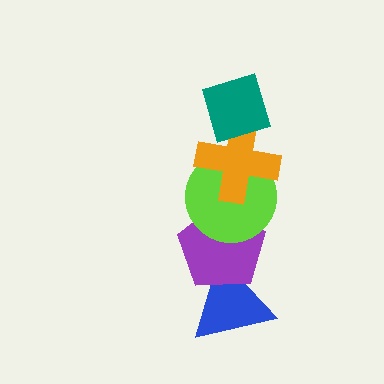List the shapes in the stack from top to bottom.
From top to bottom: the teal diamond, the orange cross, the lime circle, the purple pentagon, the blue triangle.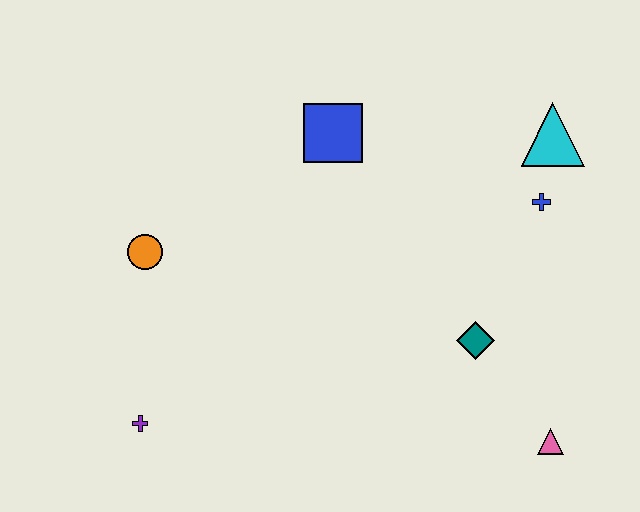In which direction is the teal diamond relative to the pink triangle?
The teal diamond is above the pink triangle.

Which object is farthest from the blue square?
The pink triangle is farthest from the blue square.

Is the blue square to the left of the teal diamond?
Yes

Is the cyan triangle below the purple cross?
No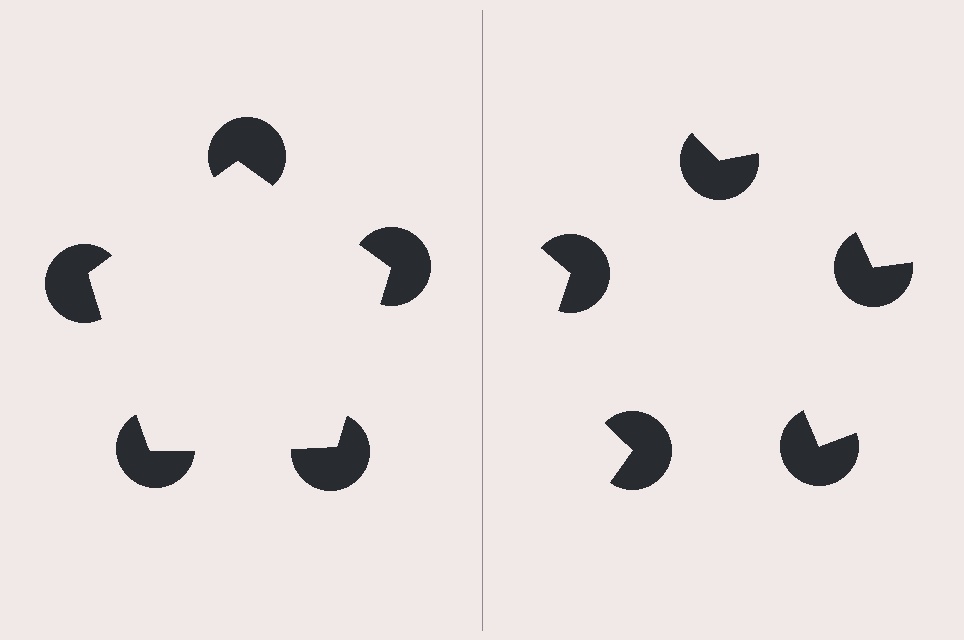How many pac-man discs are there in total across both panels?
10 — 5 on each side.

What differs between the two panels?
The pac-man discs are positioned identically on both sides; only the wedge orientations differ. On the left they align to a pentagon; on the right they are misaligned.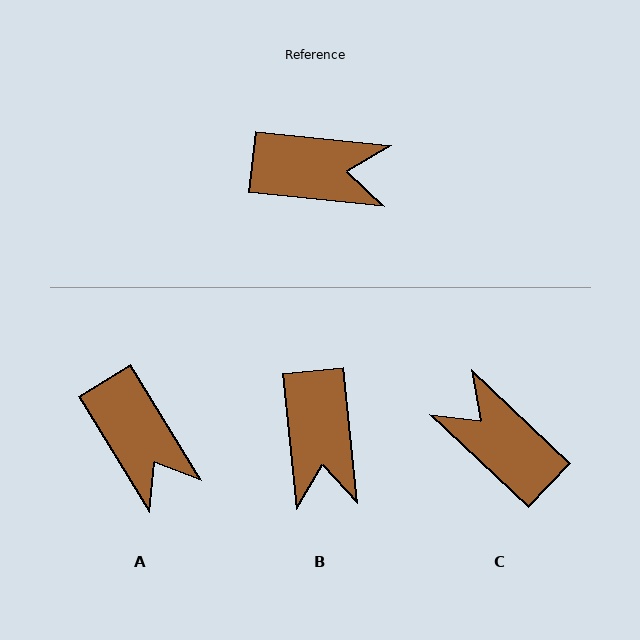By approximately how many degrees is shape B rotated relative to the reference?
Approximately 78 degrees clockwise.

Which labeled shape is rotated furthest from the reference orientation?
C, about 143 degrees away.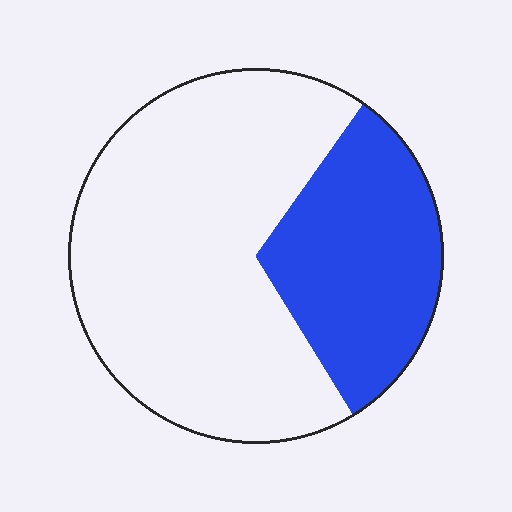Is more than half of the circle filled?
No.